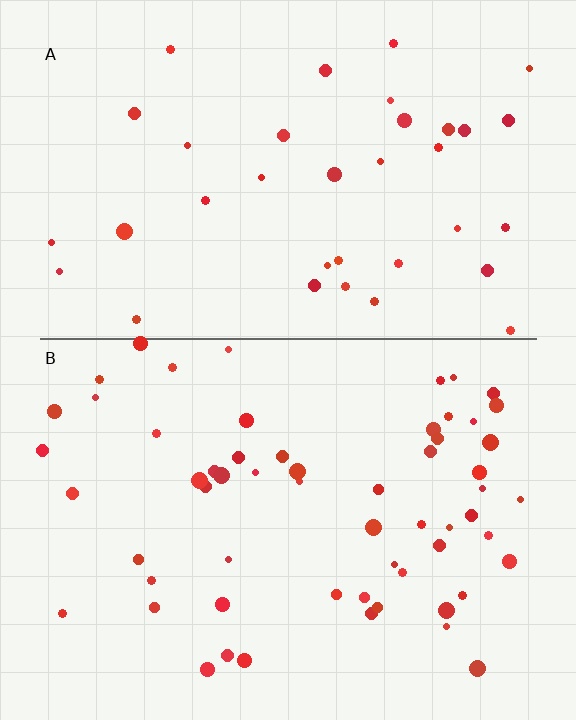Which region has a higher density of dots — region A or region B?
B (the bottom).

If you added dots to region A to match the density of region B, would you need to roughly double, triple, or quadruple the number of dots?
Approximately double.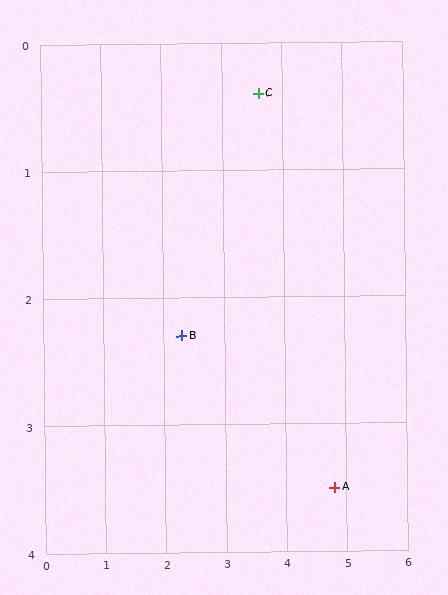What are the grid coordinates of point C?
Point C is at approximately (3.6, 0.4).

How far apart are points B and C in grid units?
Points B and C are about 2.3 grid units apart.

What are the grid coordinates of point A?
Point A is at approximately (4.8, 3.5).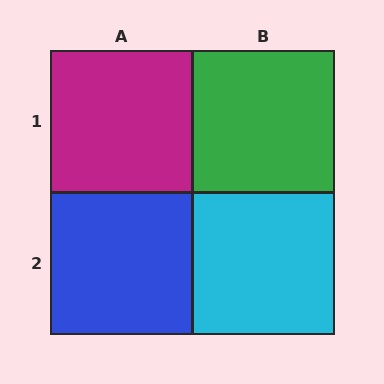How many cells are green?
1 cell is green.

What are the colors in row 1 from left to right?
Magenta, green.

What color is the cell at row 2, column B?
Cyan.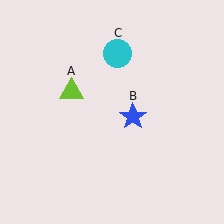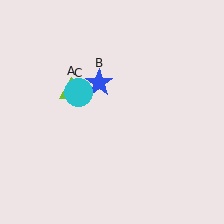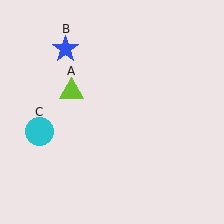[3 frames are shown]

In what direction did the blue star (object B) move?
The blue star (object B) moved up and to the left.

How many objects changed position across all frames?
2 objects changed position: blue star (object B), cyan circle (object C).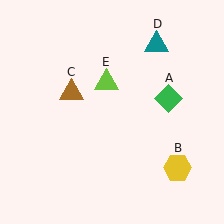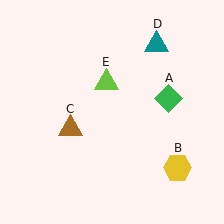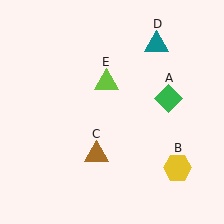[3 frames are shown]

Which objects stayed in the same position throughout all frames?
Green diamond (object A) and yellow hexagon (object B) and teal triangle (object D) and lime triangle (object E) remained stationary.